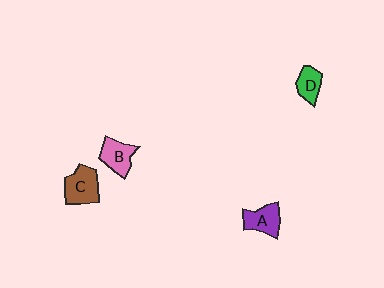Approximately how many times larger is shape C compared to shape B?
Approximately 1.2 times.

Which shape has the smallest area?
Shape D (green).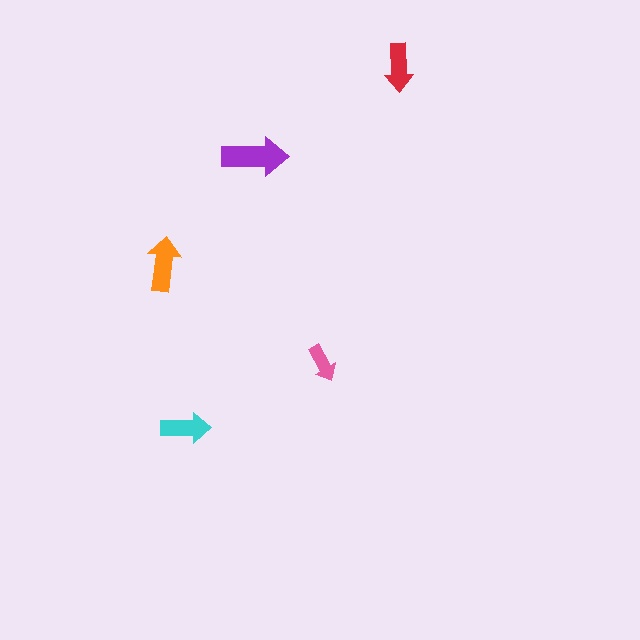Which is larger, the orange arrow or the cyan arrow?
The orange one.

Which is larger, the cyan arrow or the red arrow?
The cyan one.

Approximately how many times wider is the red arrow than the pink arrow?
About 1.5 times wider.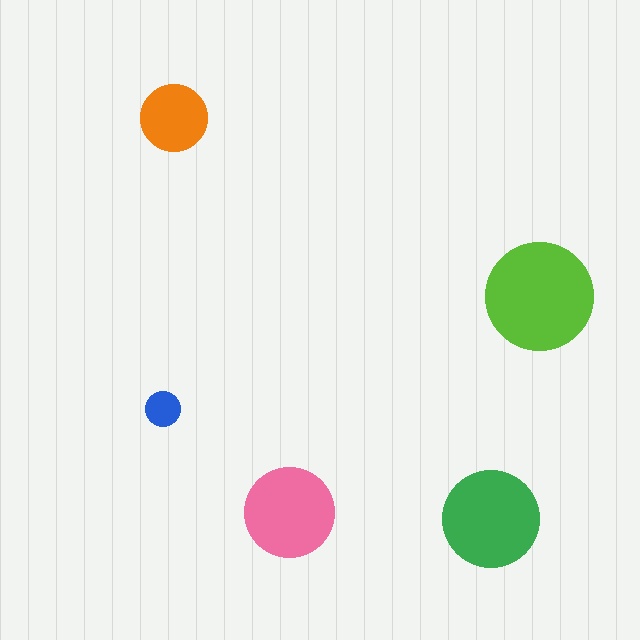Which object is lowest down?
The green circle is bottommost.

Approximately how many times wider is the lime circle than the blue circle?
About 3 times wider.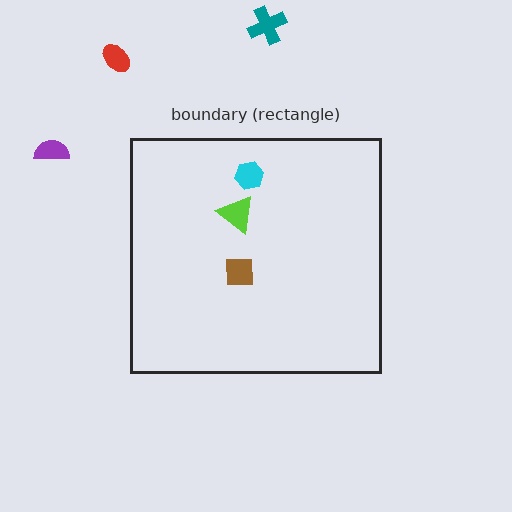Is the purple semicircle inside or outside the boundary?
Outside.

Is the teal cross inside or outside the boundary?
Outside.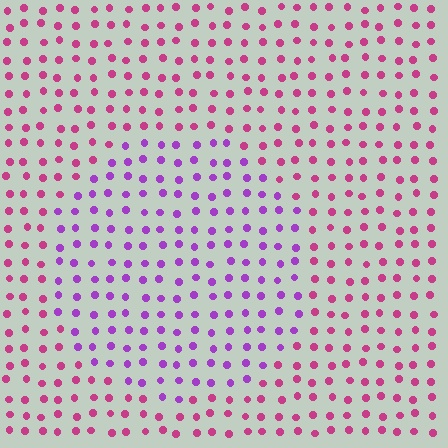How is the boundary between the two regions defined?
The boundary is defined purely by a slight shift in hue (about 43 degrees). Spacing, size, and orientation are identical on both sides.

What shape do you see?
I see a circle.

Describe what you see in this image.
The image is filled with small magenta elements in a uniform arrangement. A circle-shaped region is visible where the elements are tinted to a slightly different hue, forming a subtle color boundary.